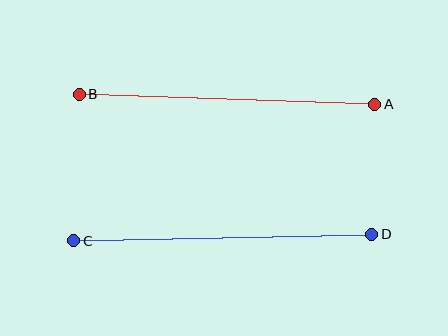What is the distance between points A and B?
The distance is approximately 296 pixels.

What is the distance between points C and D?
The distance is approximately 299 pixels.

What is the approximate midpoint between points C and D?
The midpoint is at approximately (223, 237) pixels.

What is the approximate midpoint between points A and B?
The midpoint is at approximately (227, 99) pixels.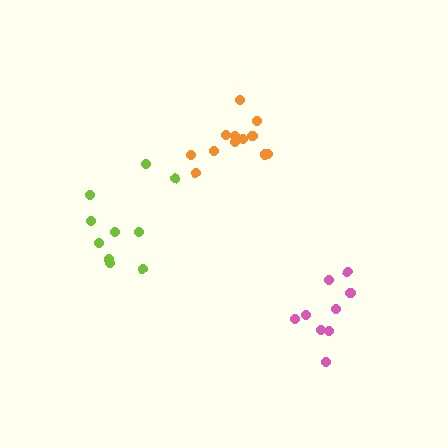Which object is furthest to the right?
The pink cluster is rightmost.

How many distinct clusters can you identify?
There are 3 distinct clusters.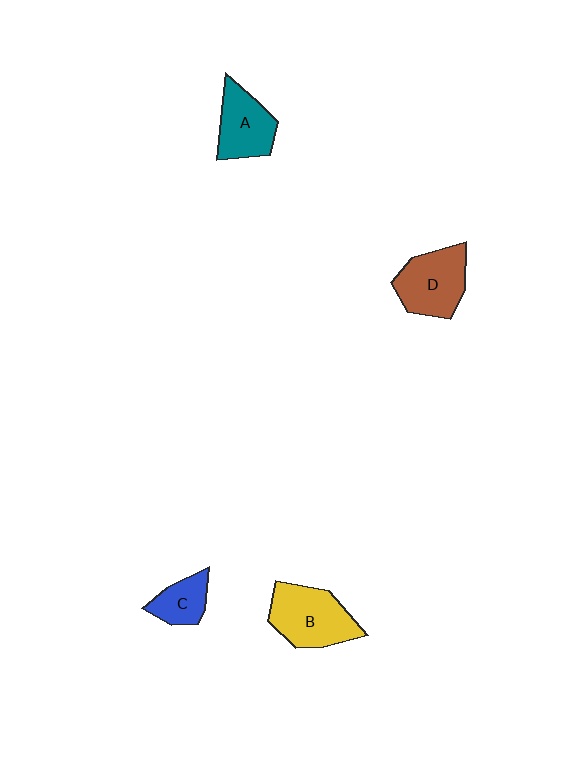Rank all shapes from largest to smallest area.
From largest to smallest: B (yellow), D (brown), A (teal), C (blue).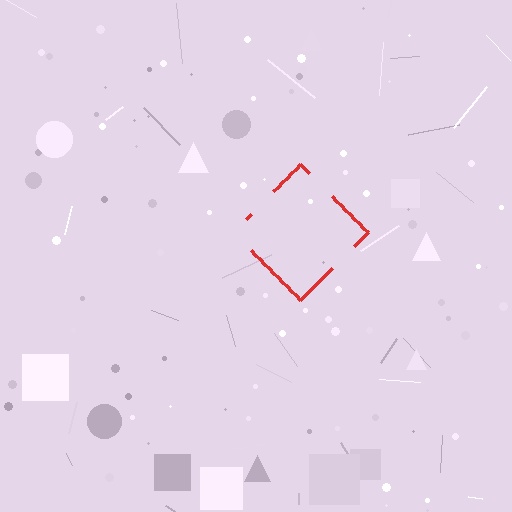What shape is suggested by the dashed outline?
The dashed outline suggests a diamond.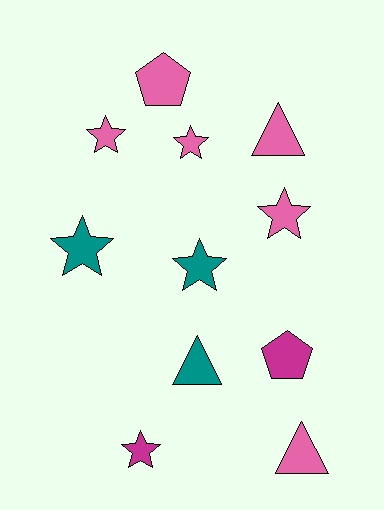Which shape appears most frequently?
Star, with 6 objects.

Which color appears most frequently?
Pink, with 6 objects.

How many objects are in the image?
There are 11 objects.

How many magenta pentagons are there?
There is 1 magenta pentagon.